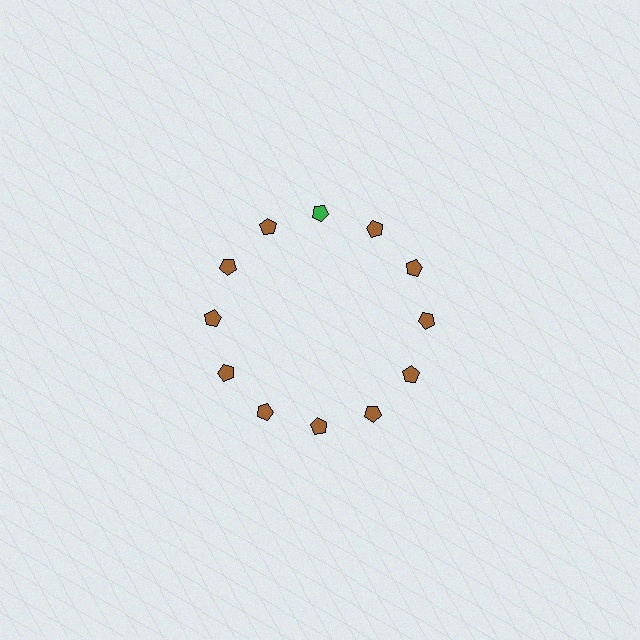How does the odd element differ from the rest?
It has a different color: green instead of brown.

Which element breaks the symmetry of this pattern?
The green pentagon at roughly the 12 o'clock position breaks the symmetry. All other shapes are brown pentagons.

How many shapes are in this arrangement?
There are 12 shapes arranged in a ring pattern.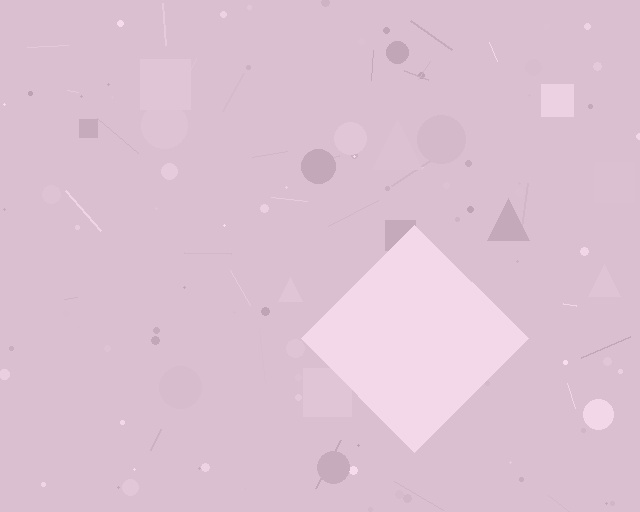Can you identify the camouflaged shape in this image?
The camouflaged shape is a diamond.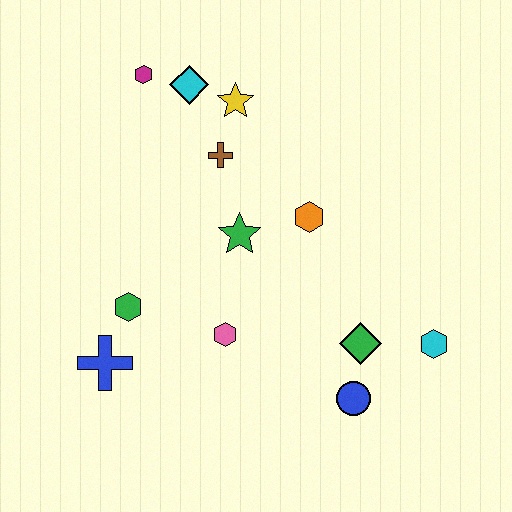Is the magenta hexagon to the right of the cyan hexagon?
No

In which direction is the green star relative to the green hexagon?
The green star is to the right of the green hexagon.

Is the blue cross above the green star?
No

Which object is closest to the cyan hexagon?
The green diamond is closest to the cyan hexagon.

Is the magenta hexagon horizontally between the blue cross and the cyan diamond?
Yes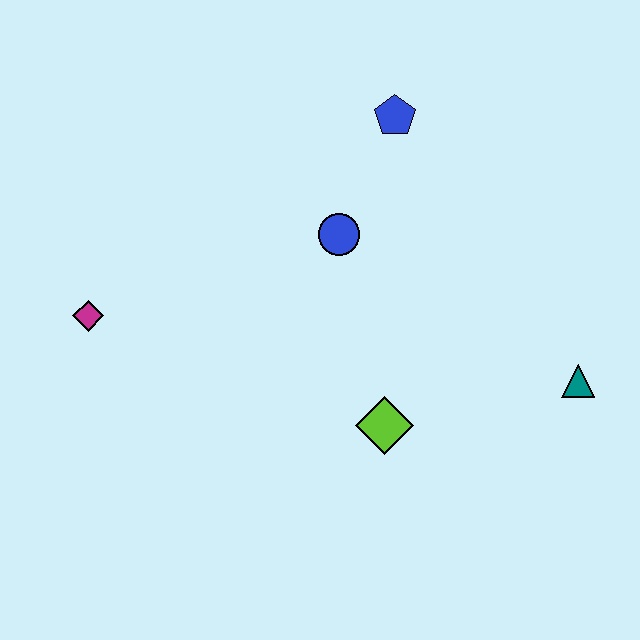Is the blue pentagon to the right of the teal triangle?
No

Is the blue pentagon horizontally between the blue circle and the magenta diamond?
No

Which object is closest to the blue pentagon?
The blue circle is closest to the blue pentagon.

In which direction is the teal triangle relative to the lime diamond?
The teal triangle is to the right of the lime diamond.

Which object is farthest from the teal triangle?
The magenta diamond is farthest from the teal triangle.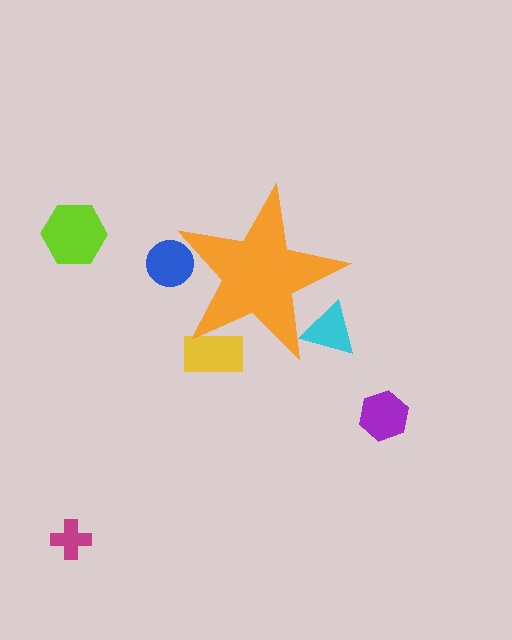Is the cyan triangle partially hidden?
Yes, the cyan triangle is partially hidden behind the orange star.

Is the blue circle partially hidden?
Yes, the blue circle is partially hidden behind the orange star.